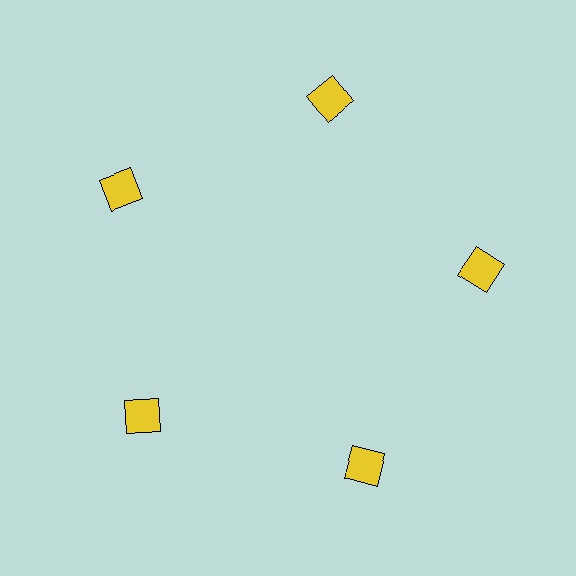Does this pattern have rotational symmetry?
Yes, this pattern has 5-fold rotational symmetry. It looks the same after rotating 72 degrees around the center.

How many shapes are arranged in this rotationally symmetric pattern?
There are 5 shapes, arranged in 5 groups of 1.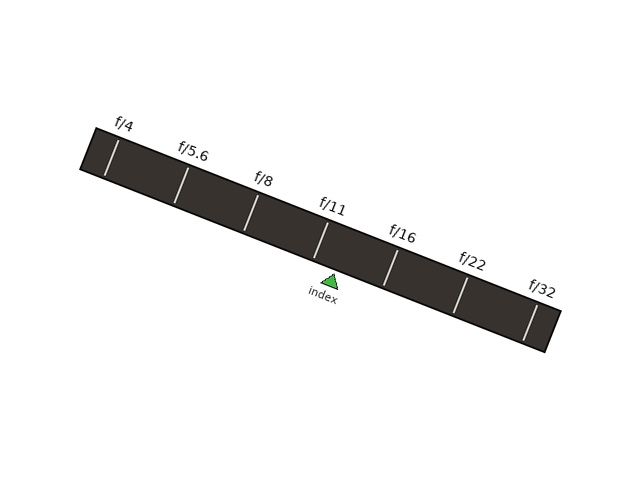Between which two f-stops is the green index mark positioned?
The index mark is between f/11 and f/16.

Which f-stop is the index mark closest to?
The index mark is closest to f/11.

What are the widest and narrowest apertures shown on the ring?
The widest aperture shown is f/4 and the narrowest is f/32.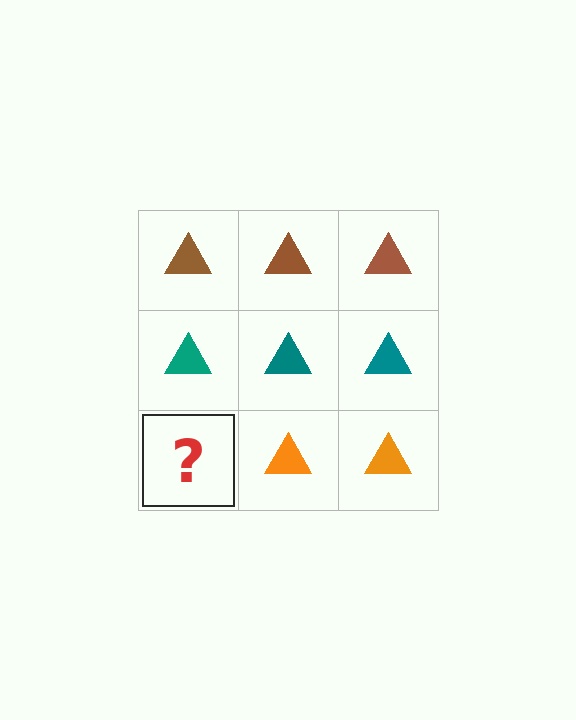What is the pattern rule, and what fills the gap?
The rule is that each row has a consistent color. The gap should be filled with an orange triangle.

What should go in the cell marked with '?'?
The missing cell should contain an orange triangle.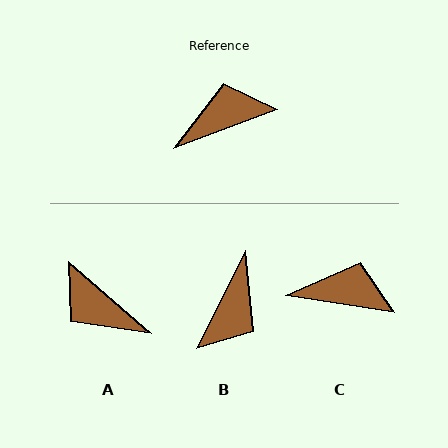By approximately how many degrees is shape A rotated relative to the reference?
Approximately 119 degrees counter-clockwise.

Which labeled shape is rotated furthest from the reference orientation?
B, about 137 degrees away.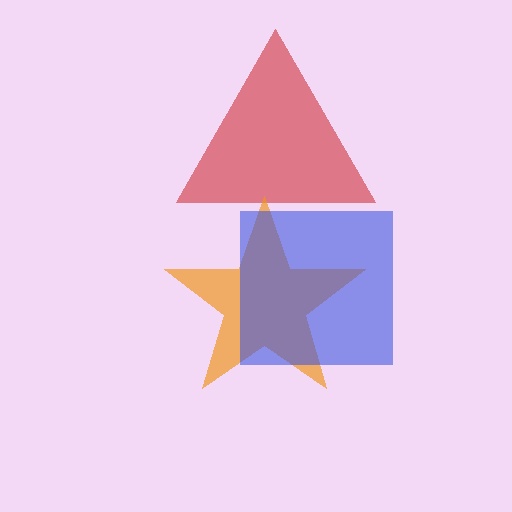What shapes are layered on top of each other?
The layered shapes are: a red triangle, an orange star, a blue square.